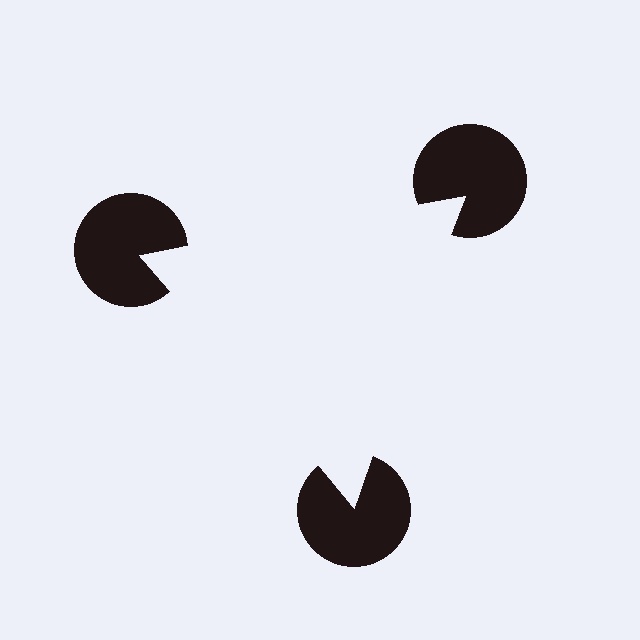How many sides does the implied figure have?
3 sides.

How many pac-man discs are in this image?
There are 3 — one at each vertex of the illusory triangle.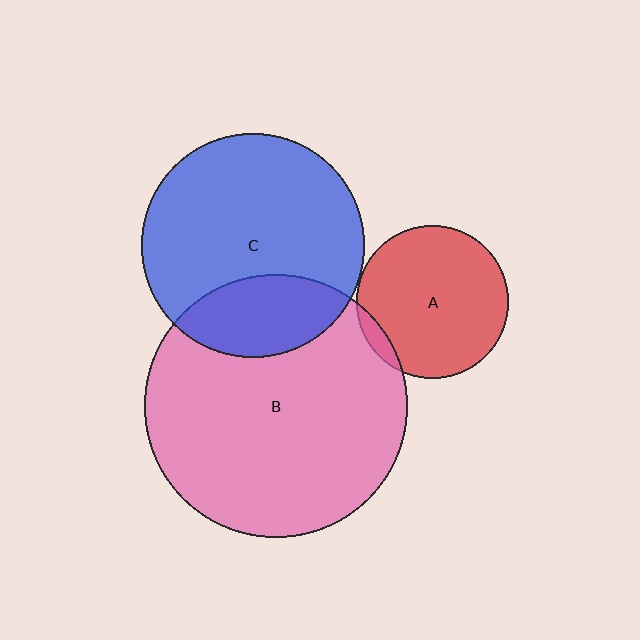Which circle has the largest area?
Circle B (pink).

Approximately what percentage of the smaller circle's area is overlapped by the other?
Approximately 5%.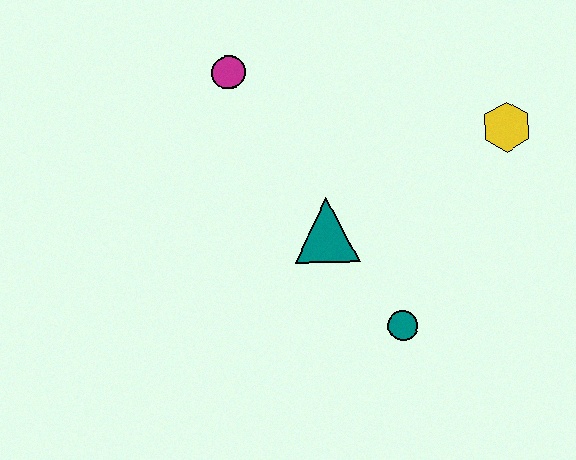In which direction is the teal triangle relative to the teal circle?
The teal triangle is above the teal circle.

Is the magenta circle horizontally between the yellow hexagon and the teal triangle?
No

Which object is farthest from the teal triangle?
The yellow hexagon is farthest from the teal triangle.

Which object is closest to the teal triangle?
The teal circle is closest to the teal triangle.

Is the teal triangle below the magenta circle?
Yes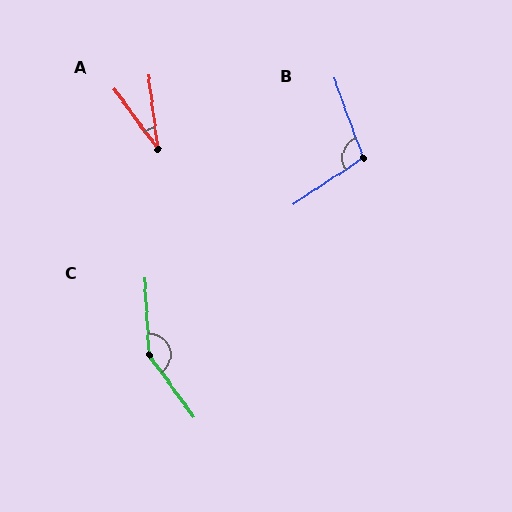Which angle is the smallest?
A, at approximately 29 degrees.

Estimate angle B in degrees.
Approximately 103 degrees.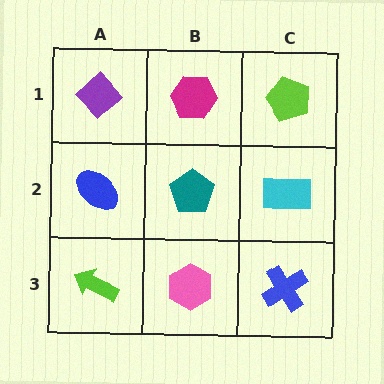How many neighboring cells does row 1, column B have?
3.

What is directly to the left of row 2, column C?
A teal pentagon.